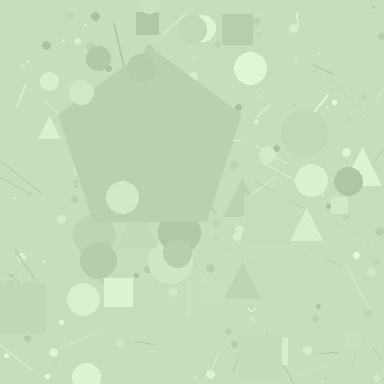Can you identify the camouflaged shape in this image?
The camouflaged shape is a pentagon.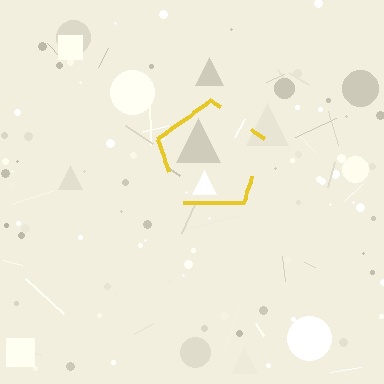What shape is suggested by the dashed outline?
The dashed outline suggests a pentagon.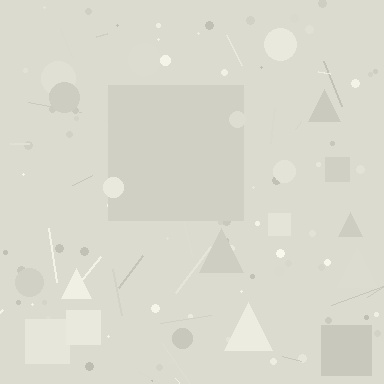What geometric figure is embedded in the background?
A square is embedded in the background.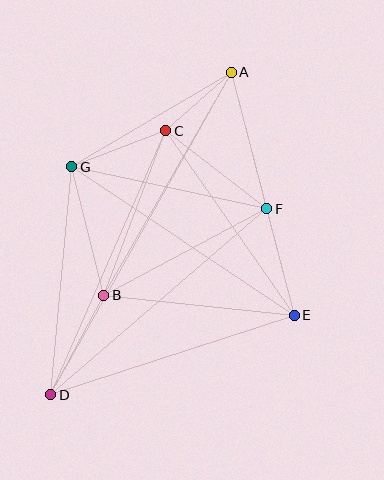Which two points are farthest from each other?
Points A and D are farthest from each other.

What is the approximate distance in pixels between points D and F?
The distance between D and F is approximately 285 pixels.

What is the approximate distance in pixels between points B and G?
The distance between B and G is approximately 133 pixels.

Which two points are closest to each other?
Points A and C are closest to each other.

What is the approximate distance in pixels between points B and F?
The distance between B and F is approximately 184 pixels.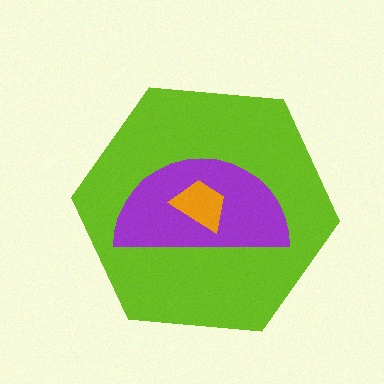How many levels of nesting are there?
3.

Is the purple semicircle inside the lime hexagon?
Yes.